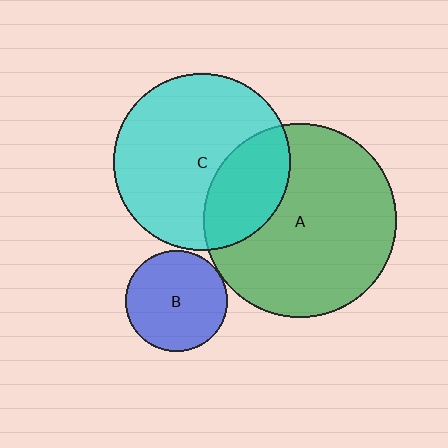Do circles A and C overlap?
Yes.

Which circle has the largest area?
Circle A (green).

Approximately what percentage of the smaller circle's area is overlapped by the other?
Approximately 30%.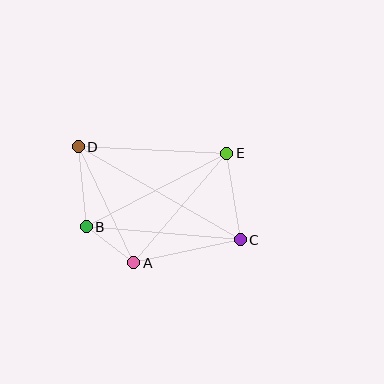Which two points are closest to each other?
Points A and B are closest to each other.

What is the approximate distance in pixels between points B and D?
The distance between B and D is approximately 81 pixels.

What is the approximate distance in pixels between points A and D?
The distance between A and D is approximately 129 pixels.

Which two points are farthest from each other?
Points C and D are farthest from each other.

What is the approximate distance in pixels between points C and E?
The distance between C and E is approximately 88 pixels.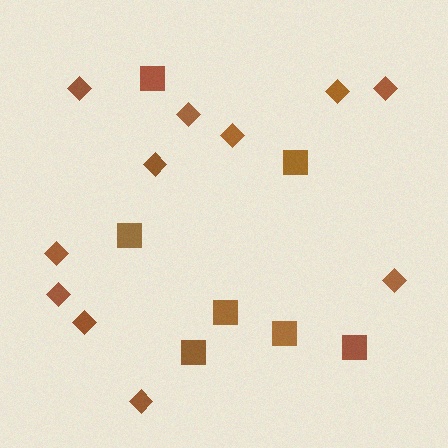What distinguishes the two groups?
There are 2 groups: one group of squares (7) and one group of diamonds (11).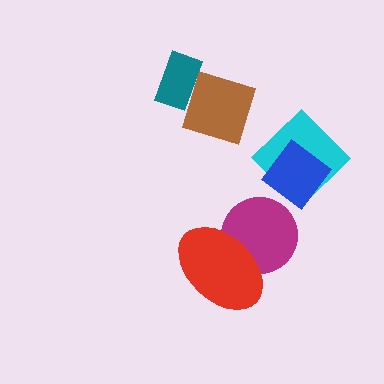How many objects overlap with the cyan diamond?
1 object overlaps with the cyan diamond.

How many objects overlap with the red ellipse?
1 object overlaps with the red ellipse.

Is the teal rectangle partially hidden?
Yes, it is partially covered by another shape.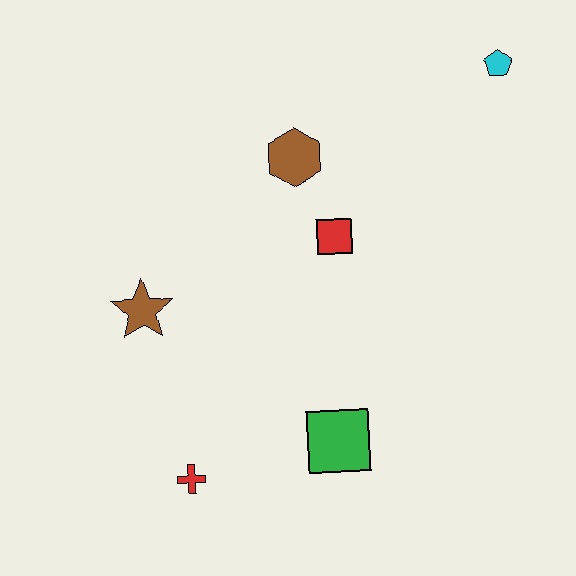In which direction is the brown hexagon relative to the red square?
The brown hexagon is above the red square.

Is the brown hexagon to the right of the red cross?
Yes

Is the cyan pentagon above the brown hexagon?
Yes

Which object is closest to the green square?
The red cross is closest to the green square.